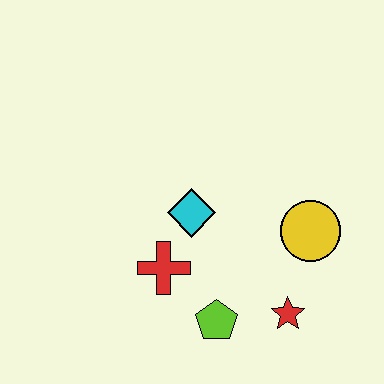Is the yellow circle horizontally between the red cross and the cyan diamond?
No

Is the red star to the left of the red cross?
No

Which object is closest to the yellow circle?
The red star is closest to the yellow circle.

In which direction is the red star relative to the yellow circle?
The red star is below the yellow circle.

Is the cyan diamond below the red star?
No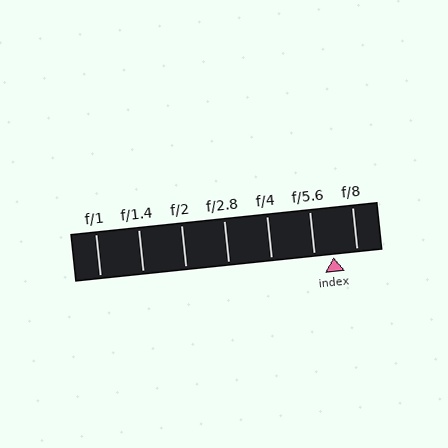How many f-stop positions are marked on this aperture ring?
There are 7 f-stop positions marked.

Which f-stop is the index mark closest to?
The index mark is closest to f/5.6.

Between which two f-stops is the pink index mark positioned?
The index mark is between f/5.6 and f/8.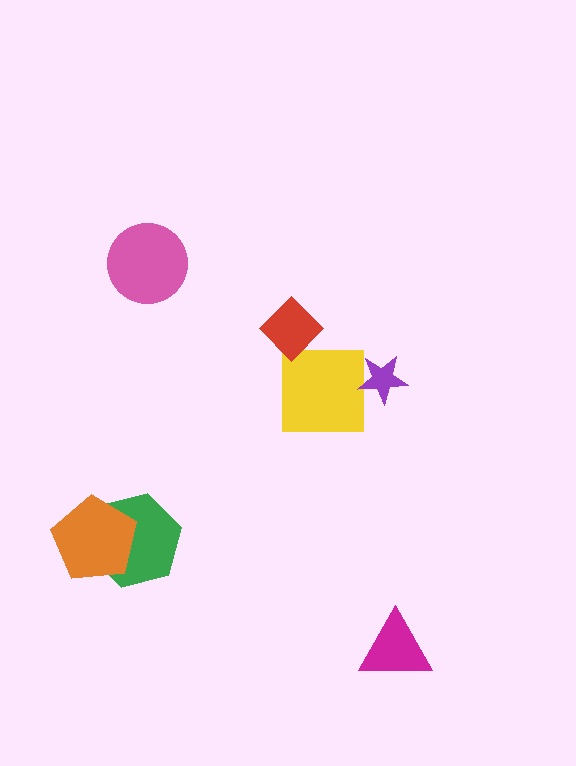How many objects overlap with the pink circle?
0 objects overlap with the pink circle.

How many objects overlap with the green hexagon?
1 object overlaps with the green hexagon.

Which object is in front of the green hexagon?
The orange pentagon is in front of the green hexagon.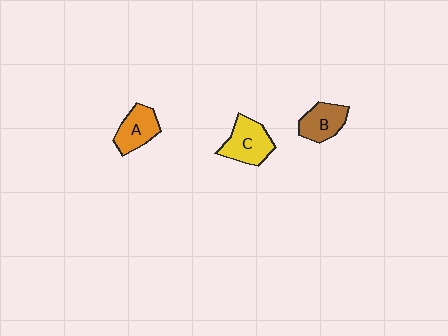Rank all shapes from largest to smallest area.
From largest to smallest: C (yellow), A (orange), B (brown).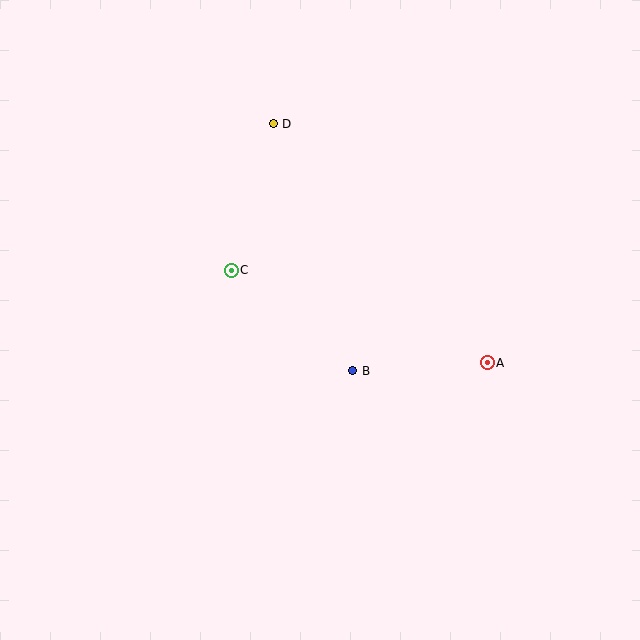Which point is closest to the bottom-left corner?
Point C is closest to the bottom-left corner.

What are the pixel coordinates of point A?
Point A is at (487, 363).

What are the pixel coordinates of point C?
Point C is at (231, 270).